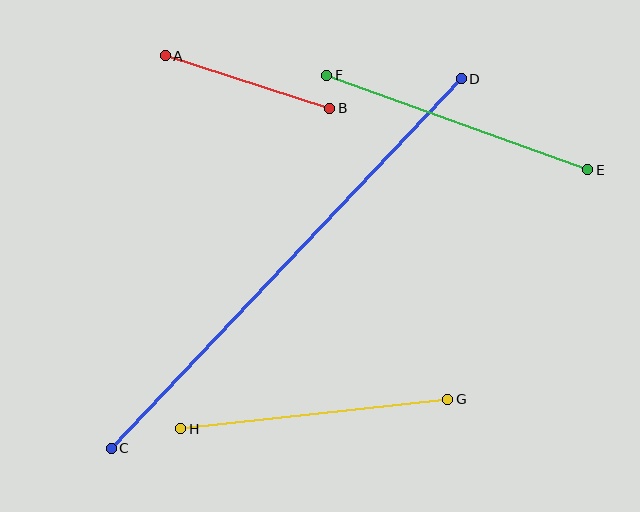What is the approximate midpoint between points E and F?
The midpoint is at approximately (457, 123) pixels.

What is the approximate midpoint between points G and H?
The midpoint is at approximately (314, 414) pixels.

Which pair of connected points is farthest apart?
Points C and D are farthest apart.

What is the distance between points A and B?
The distance is approximately 173 pixels.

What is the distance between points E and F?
The distance is approximately 278 pixels.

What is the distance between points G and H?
The distance is approximately 268 pixels.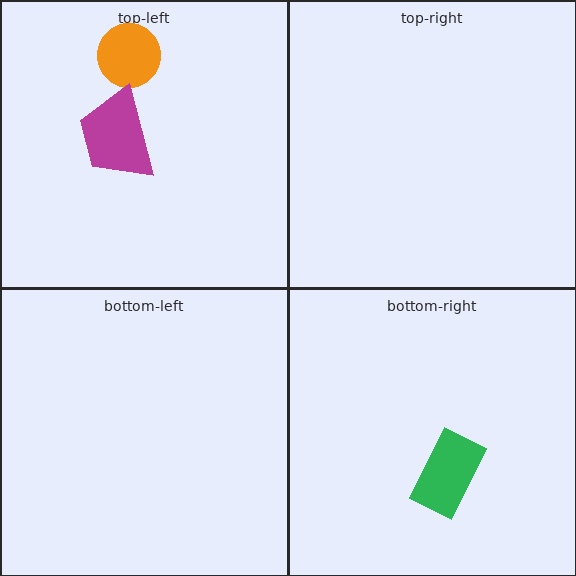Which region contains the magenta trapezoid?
The top-left region.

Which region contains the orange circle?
The top-left region.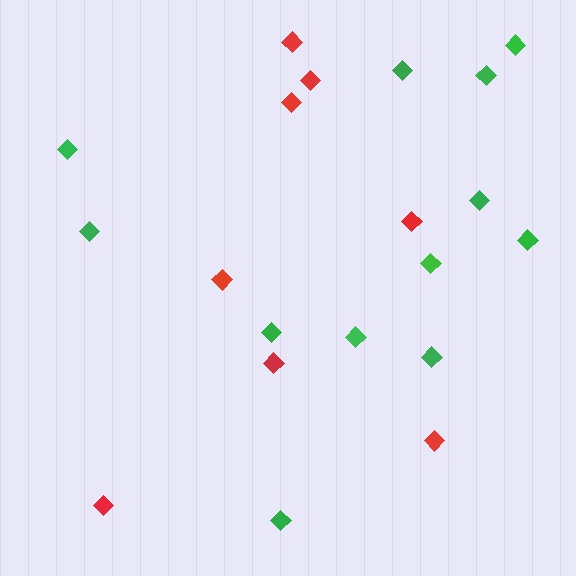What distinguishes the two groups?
There are 2 groups: one group of red diamonds (8) and one group of green diamonds (12).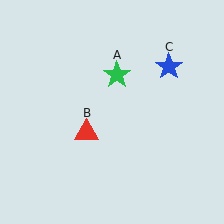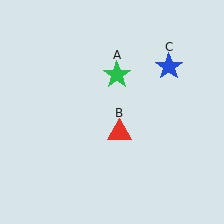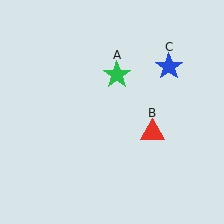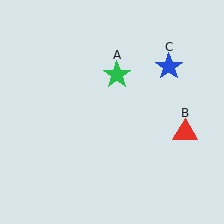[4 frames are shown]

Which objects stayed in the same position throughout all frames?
Green star (object A) and blue star (object C) remained stationary.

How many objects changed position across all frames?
1 object changed position: red triangle (object B).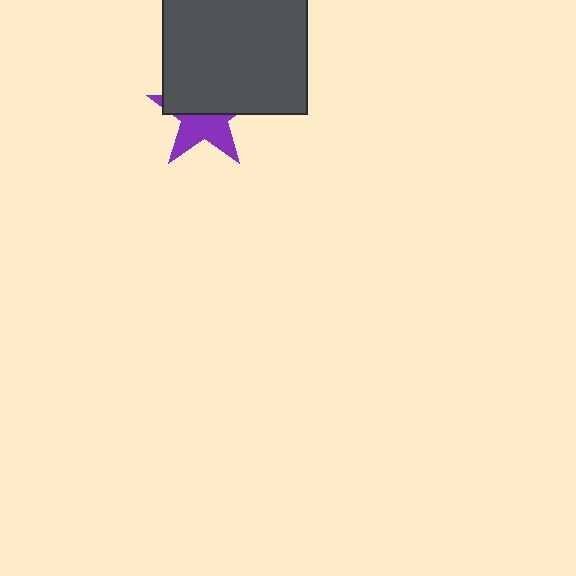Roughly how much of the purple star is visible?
About half of it is visible (roughly 47%).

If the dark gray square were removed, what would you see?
You would see the complete purple star.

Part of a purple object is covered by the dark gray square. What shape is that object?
It is a star.